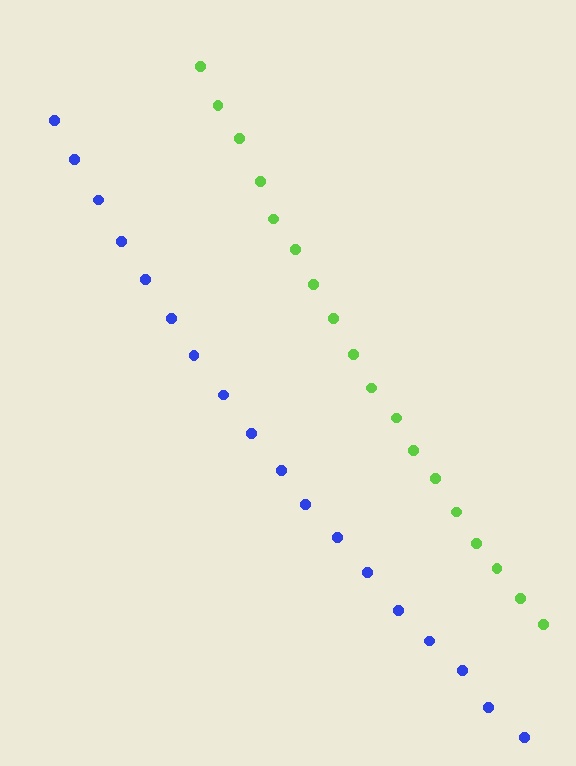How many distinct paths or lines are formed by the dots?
There are 2 distinct paths.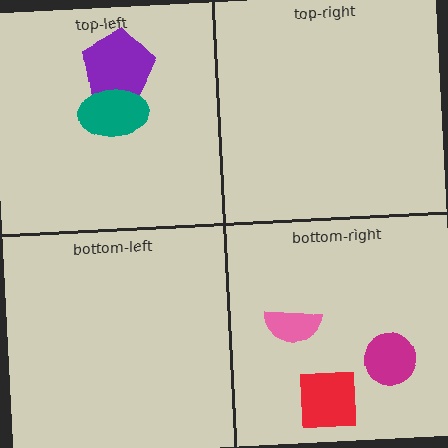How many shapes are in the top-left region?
2.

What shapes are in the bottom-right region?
The magenta circle, the red square, the pink semicircle.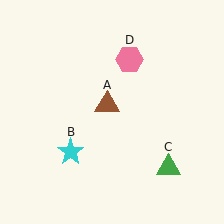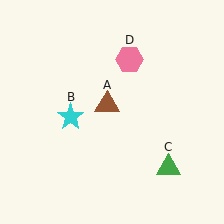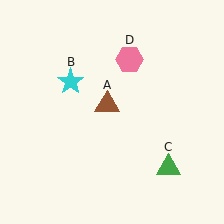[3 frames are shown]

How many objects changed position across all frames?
1 object changed position: cyan star (object B).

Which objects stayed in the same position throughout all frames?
Brown triangle (object A) and green triangle (object C) and pink hexagon (object D) remained stationary.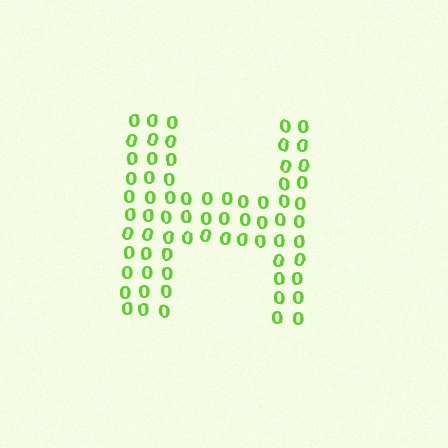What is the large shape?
The large shape is the letter H.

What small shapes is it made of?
It is made of small digit 0's.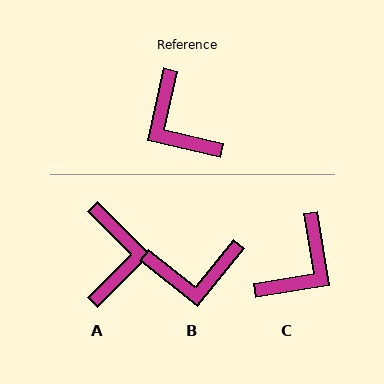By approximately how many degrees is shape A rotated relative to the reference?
Approximately 148 degrees counter-clockwise.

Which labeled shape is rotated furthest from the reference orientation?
A, about 148 degrees away.